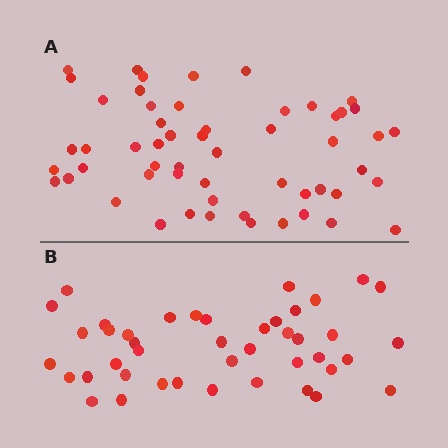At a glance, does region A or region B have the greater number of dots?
Region A (the top region) has more dots.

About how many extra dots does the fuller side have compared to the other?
Region A has roughly 12 or so more dots than region B.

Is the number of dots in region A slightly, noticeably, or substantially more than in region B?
Region A has noticeably more, but not dramatically so. The ratio is roughly 1.3 to 1.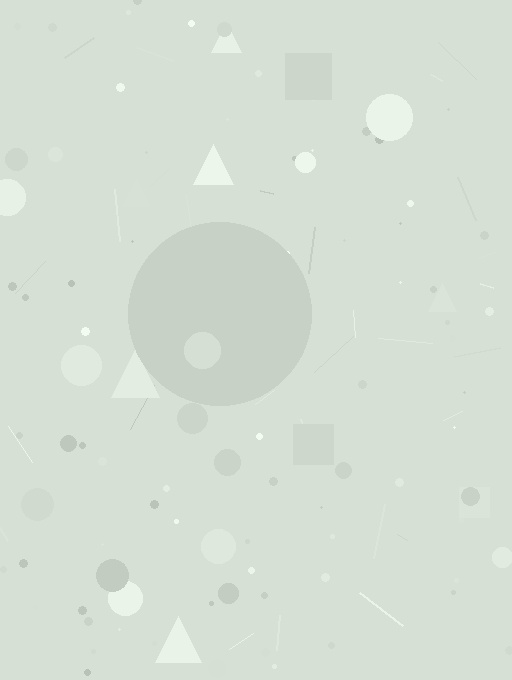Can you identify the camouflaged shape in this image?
The camouflaged shape is a circle.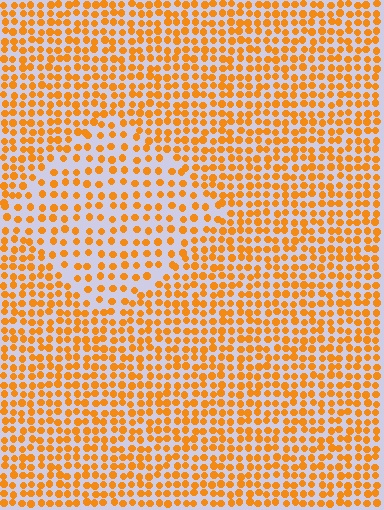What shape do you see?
I see a diamond.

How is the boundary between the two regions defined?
The boundary is defined by a change in element density (approximately 1.7x ratio). All elements are the same color, size, and shape.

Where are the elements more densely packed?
The elements are more densely packed outside the diamond boundary.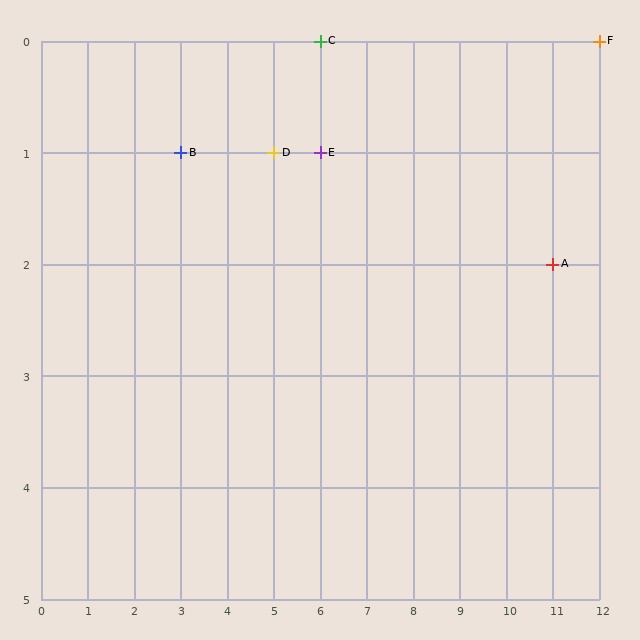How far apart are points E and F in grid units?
Points E and F are 6 columns and 1 row apart (about 6.1 grid units diagonally).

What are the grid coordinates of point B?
Point B is at grid coordinates (3, 1).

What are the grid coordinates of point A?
Point A is at grid coordinates (11, 2).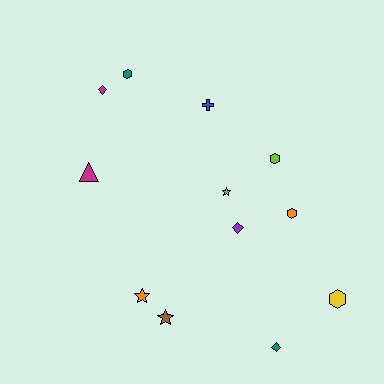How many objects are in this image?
There are 12 objects.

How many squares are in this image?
There are no squares.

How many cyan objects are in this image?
There are no cyan objects.